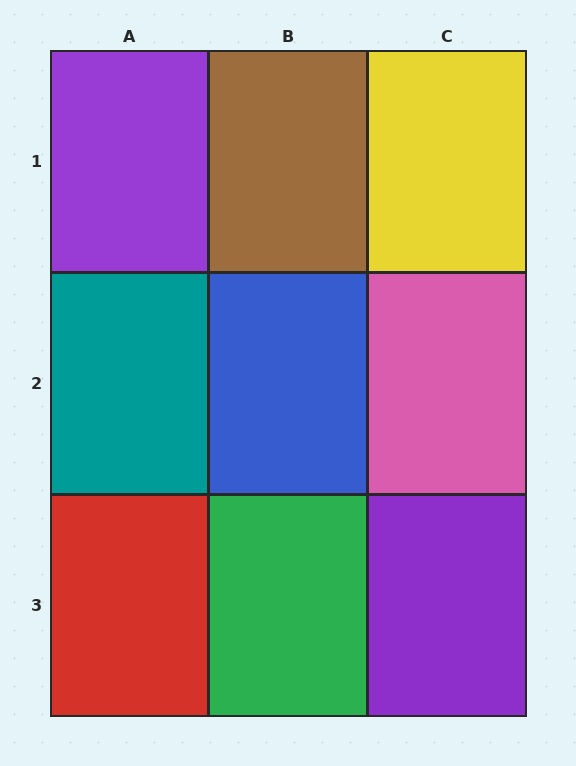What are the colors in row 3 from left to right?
Red, green, purple.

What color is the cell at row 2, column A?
Teal.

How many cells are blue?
1 cell is blue.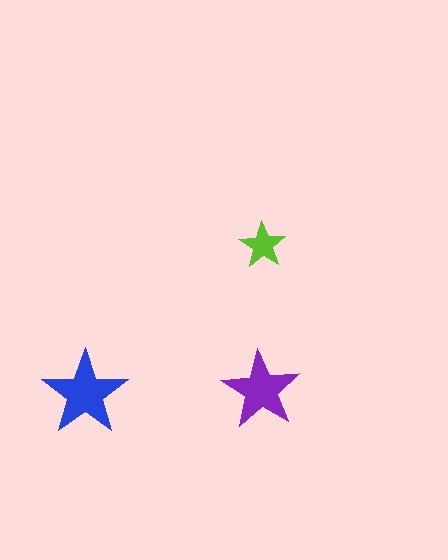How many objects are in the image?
There are 3 objects in the image.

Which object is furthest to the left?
The blue star is leftmost.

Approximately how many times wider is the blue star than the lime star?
About 2 times wider.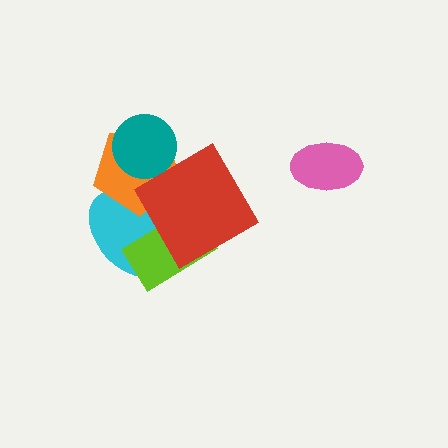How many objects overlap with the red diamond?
3 objects overlap with the red diamond.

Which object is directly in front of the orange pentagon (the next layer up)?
The teal circle is directly in front of the orange pentagon.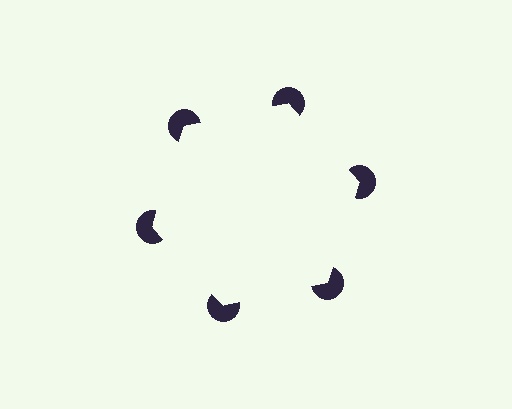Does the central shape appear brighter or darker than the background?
It typically appears slightly brighter than the background, even though no actual brightness change is drawn.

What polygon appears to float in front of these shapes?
An illusory hexagon — its edges are inferred from the aligned wedge cuts in the pac-man discs, not physically drawn.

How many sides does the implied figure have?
6 sides.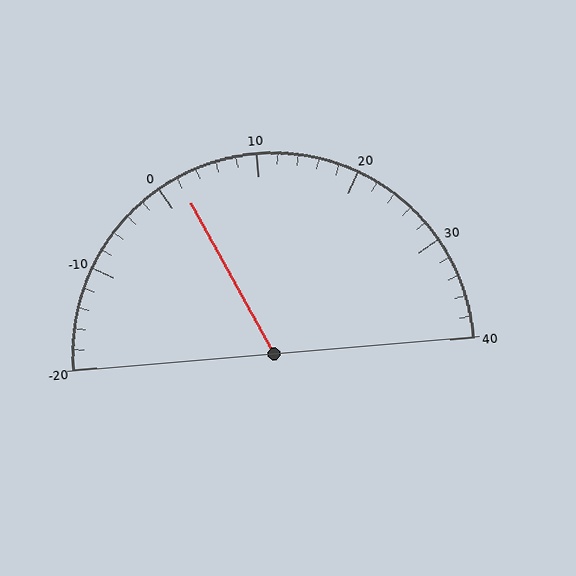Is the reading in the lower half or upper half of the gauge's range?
The reading is in the lower half of the range (-20 to 40).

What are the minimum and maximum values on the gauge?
The gauge ranges from -20 to 40.